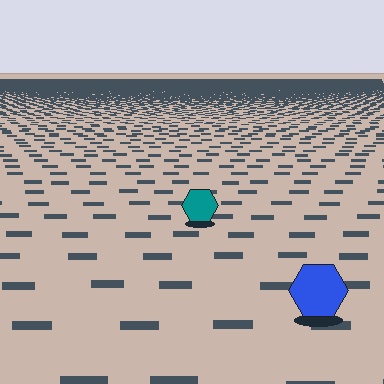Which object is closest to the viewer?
The blue hexagon is closest. The texture marks near it are larger and more spread out.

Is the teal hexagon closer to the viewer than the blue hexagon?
No. The blue hexagon is closer — you can tell from the texture gradient: the ground texture is coarser near it.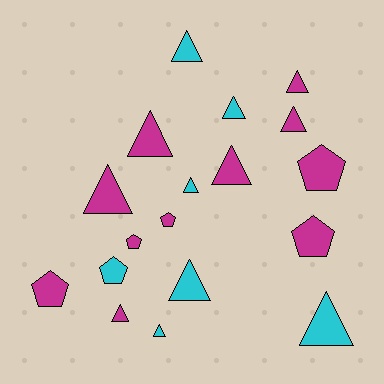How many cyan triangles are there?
There are 6 cyan triangles.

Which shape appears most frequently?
Triangle, with 12 objects.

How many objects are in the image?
There are 18 objects.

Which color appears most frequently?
Magenta, with 11 objects.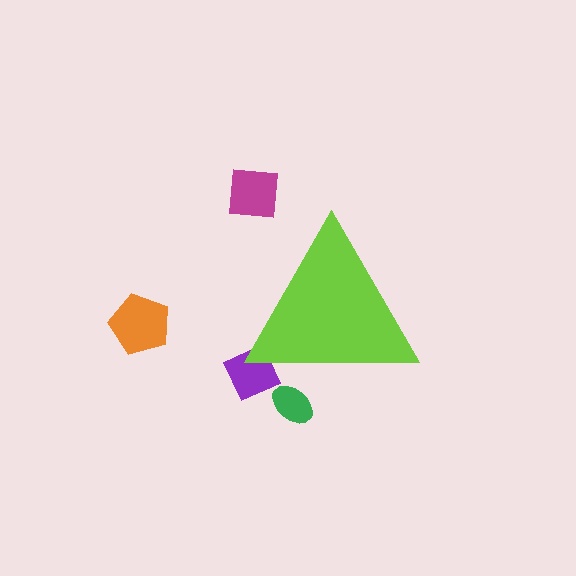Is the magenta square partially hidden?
No, the magenta square is fully visible.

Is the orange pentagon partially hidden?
No, the orange pentagon is fully visible.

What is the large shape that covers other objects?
A lime triangle.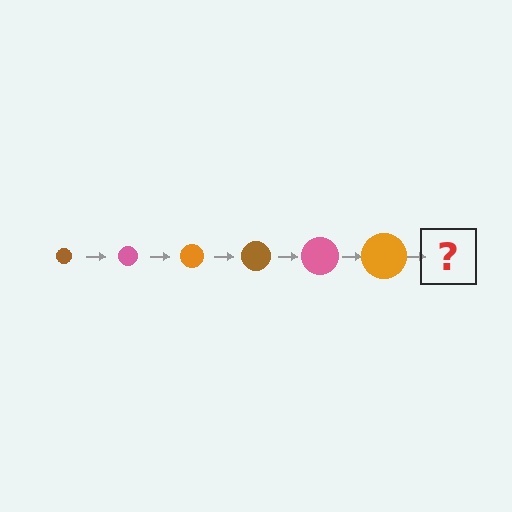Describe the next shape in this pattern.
It should be a brown circle, larger than the previous one.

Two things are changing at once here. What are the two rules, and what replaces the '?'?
The two rules are that the circle grows larger each step and the color cycles through brown, pink, and orange. The '?' should be a brown circle, larger than the previous one.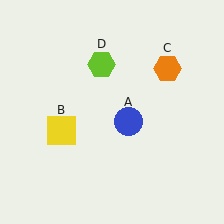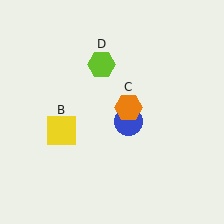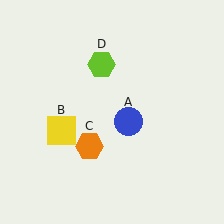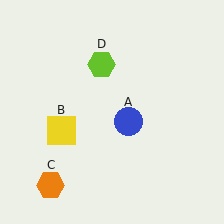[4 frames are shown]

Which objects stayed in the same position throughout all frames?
Blue circle (object A) and yellow square (object B) and lime hexagon (object D) remained stationary.